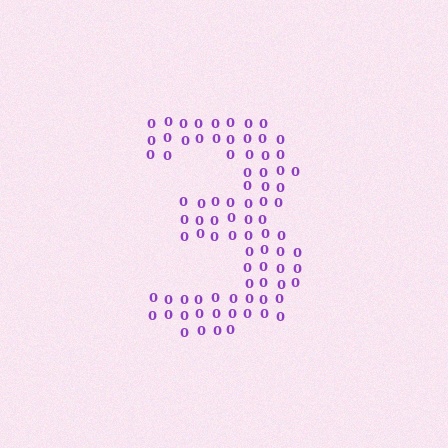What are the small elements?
The small elements are digit 0's.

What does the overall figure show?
The overall figure shows the digit 3.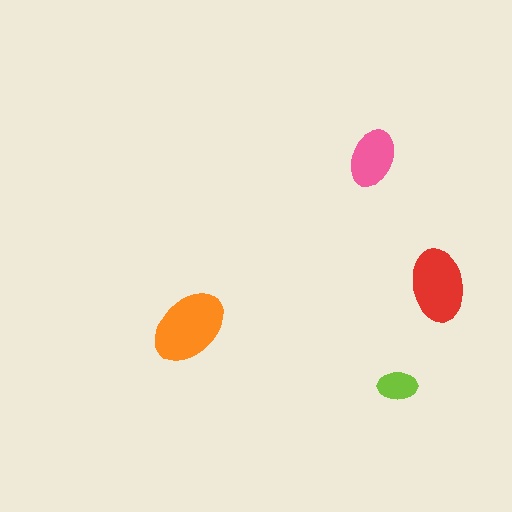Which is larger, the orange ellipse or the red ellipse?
The orange one.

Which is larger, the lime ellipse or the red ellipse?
The red one.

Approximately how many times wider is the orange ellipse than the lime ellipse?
About 2 times wider.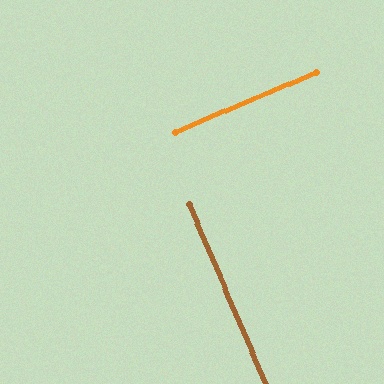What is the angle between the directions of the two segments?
Approximately 90 degrees.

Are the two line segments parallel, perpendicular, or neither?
Perpendicular — they meet at approximately 90°.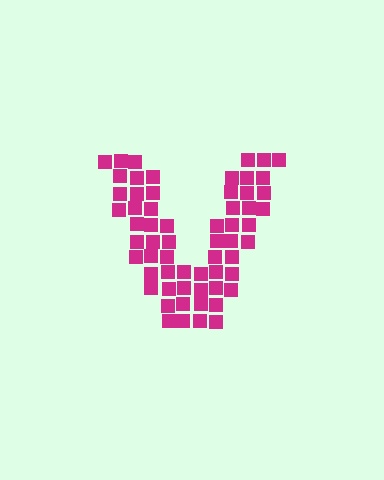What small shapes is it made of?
It is made of small squares.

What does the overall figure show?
The overall figure shows the letter V.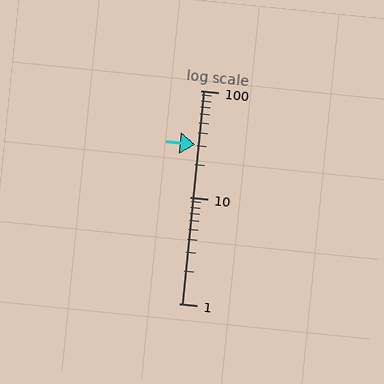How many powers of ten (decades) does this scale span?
The scale spans 2 decades, from 1 to 100.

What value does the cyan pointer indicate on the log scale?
The pointer indicates approximately 31.